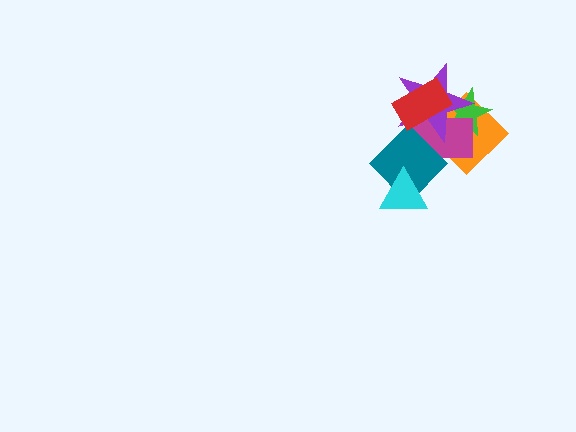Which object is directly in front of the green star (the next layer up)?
The magenta rectangle is directly in front of the green star.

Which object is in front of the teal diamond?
The cyan triangle is in front of the teal diamond.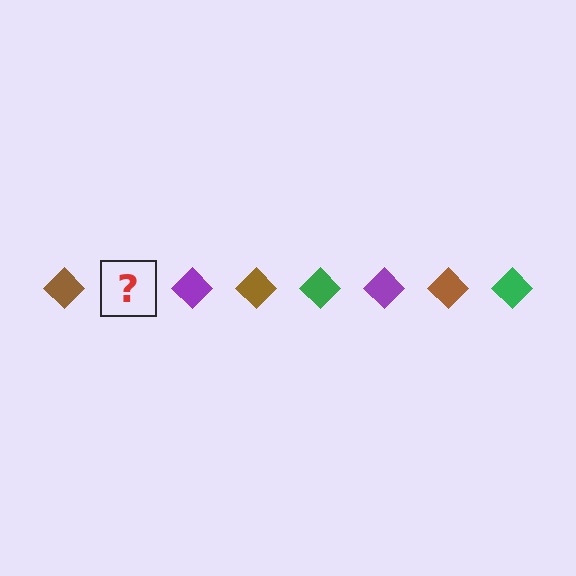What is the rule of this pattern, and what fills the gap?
The rule is that the pattern cycles through brown, green, purple diamonds. The gap should be filled with a green diamond.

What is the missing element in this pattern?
The missing element is a green diamond.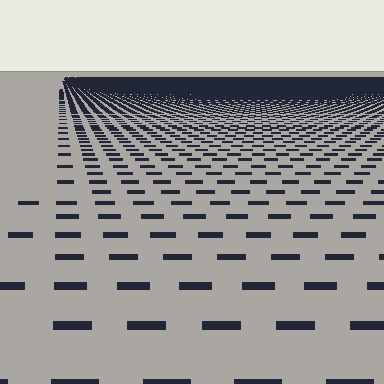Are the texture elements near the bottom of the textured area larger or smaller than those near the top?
Larger. Near the bottom, elements are closer to the viewer and appear at a bigger on-screen size.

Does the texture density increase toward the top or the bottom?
Density increases toward the top.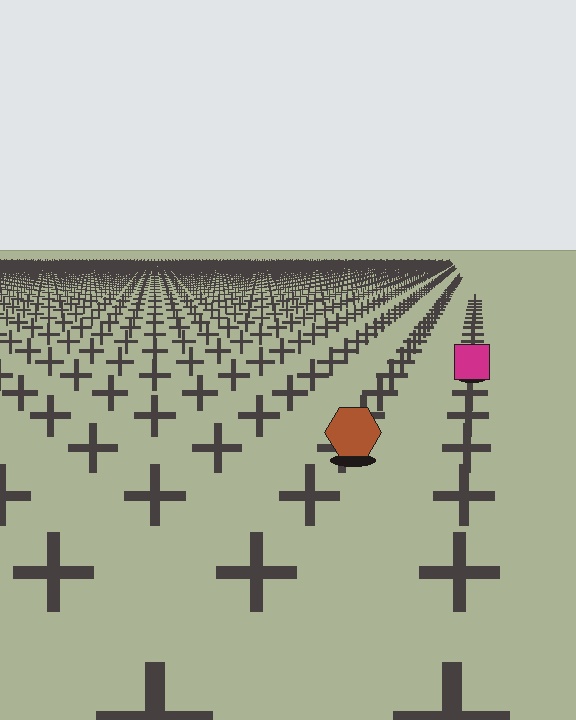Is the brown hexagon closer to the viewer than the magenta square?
Yes. The brown hexagon is closer — you can tell from the texture gradient: the ground texture is coarser near it.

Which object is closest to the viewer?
The brown hexagon is closest. The texture marks near it are larger and more spread out.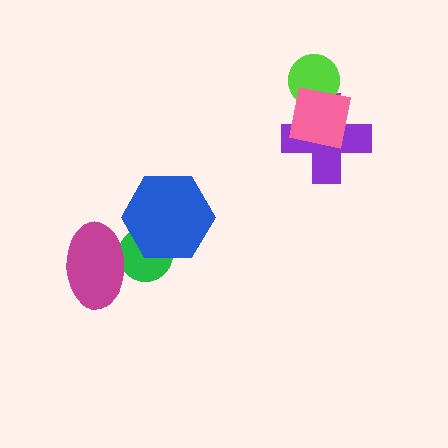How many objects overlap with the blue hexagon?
1 object overlaps with the blue hexagon.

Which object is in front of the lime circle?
The pink square is in front of the lime circle.